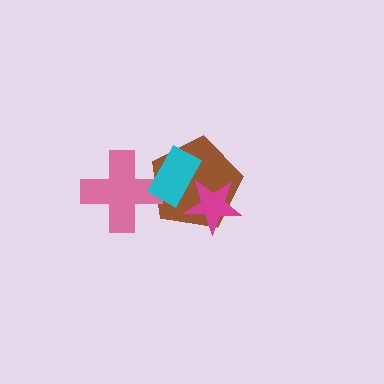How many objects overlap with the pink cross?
2 objects overlap with the pink cross.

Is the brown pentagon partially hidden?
Yes, it is partially covered by another shape.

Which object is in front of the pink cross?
The cyan rectangle is in front of the pink cross.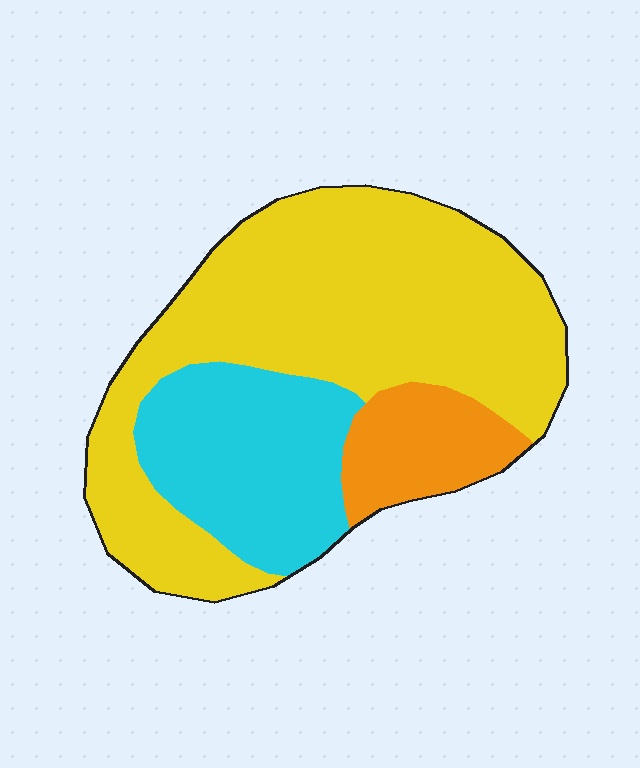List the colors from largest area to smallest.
From largest to smallest: yellow, cyan, orange.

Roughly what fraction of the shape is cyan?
Cyan covers 26% of the shape.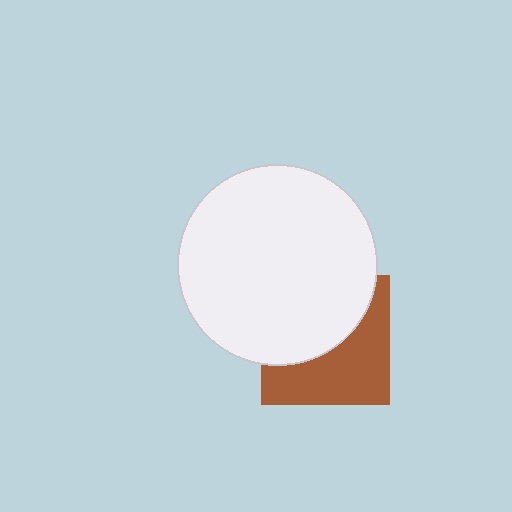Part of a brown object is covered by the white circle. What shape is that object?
It is a square.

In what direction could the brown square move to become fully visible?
The brown square could move down. That would shift it out from behind the white circle entirely.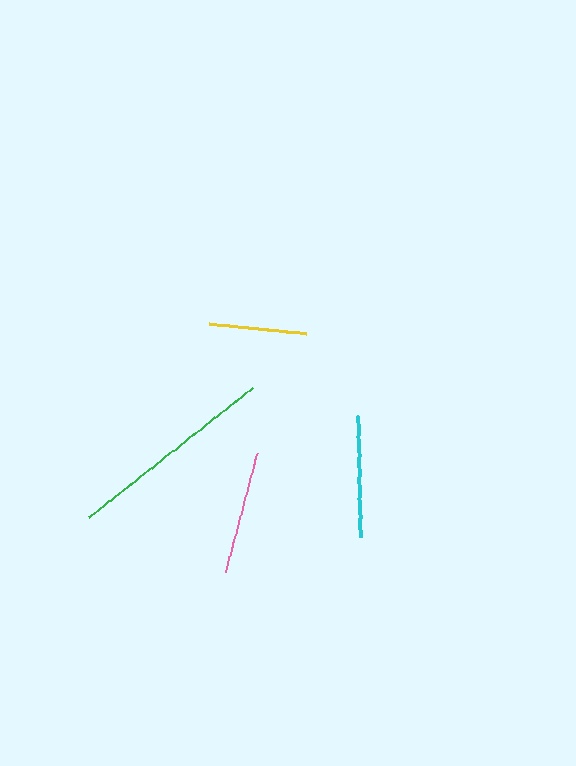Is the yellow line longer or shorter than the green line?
The green line is longer than the yellow line.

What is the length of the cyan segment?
The cyan segment is approximately 121 pixels long.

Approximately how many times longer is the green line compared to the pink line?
The green line is approximately 1.7 times the length of the pink line.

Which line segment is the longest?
The green line is the longest at approximately 208 pixels.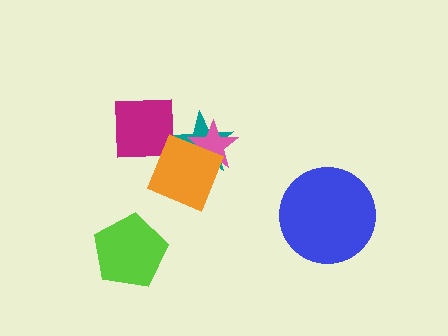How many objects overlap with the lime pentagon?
0 objects overlap with the lime pentagon.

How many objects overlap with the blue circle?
0 objects overlap with the blue circle.